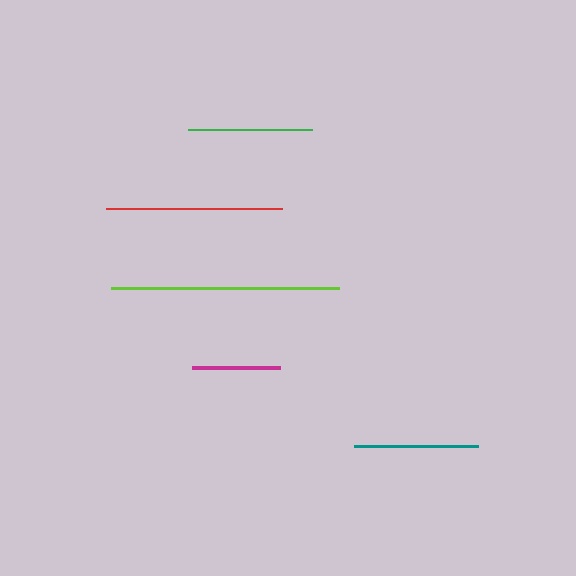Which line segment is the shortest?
The magenta line is the shortest at approximately 88 pixels.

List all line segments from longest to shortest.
From longest to shortest: lime, red, green, teal, magenta.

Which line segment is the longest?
The lime line is the longest at approximately 227 pixels.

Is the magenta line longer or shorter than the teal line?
The teal line is longer than the magenta line.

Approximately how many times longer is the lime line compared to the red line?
The lime line is approximately 1.3 times the length of the red line.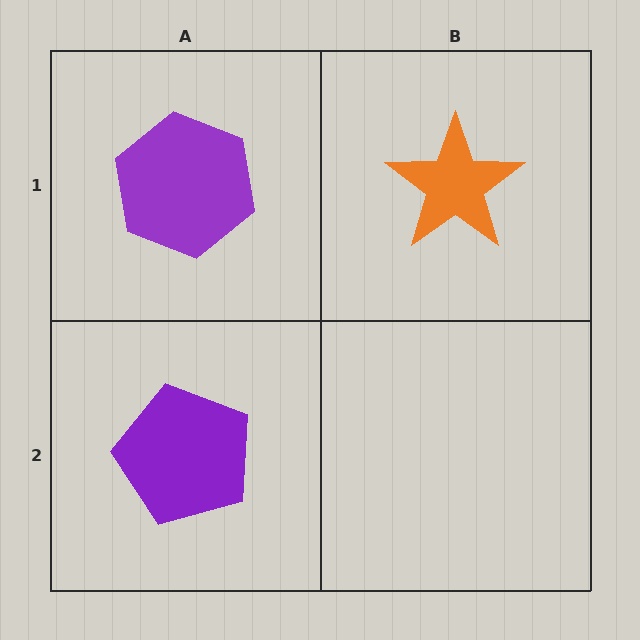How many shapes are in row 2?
1 shape.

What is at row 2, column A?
A purple pentagon.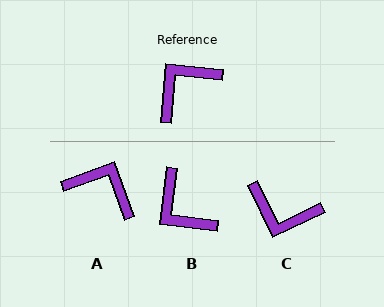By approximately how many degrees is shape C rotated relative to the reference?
Approximately 120 degrees counter-clockwise.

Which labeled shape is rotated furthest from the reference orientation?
C, about 120 degrees away.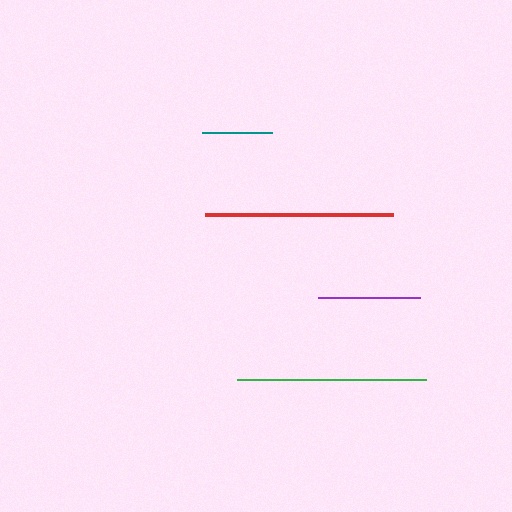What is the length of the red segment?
The red segment is approximately 188 pixels long.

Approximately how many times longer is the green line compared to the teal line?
The green line is approximately 2.7 times the length of the teal line.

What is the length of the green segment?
The green segment is approximately 190 pixels long.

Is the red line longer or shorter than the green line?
The green line is longer than the red line.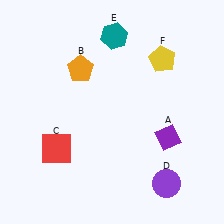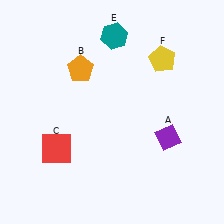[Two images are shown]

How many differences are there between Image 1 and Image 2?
There is 1 difference between the two images.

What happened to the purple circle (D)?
The purple circle (D) was removed in Image 2. It was in the bottom-right area of Image 1.